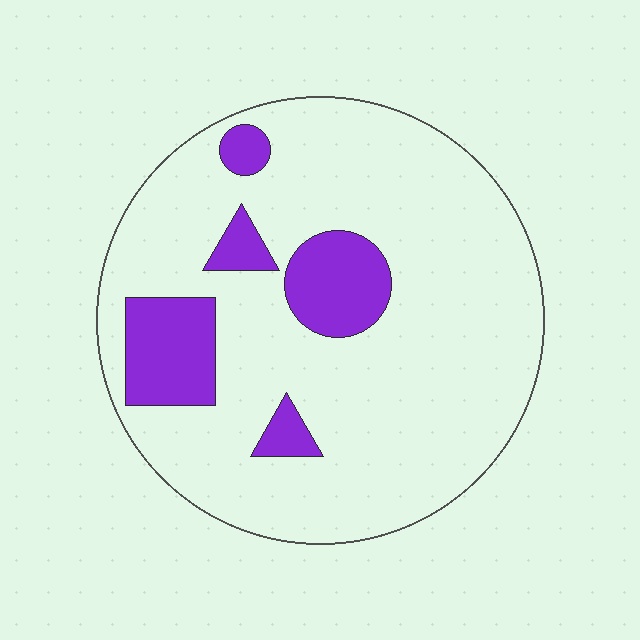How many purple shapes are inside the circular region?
5.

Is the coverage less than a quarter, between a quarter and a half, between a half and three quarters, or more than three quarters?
Less than a quarter.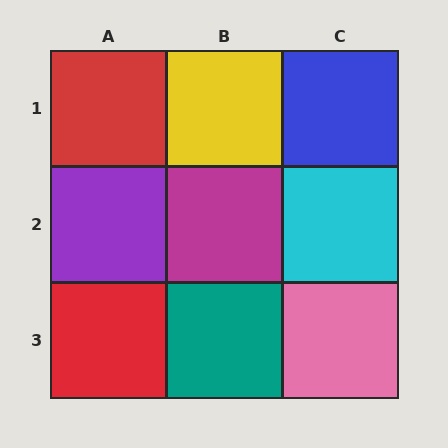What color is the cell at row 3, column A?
Red.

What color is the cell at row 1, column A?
Red.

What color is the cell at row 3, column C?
Pink.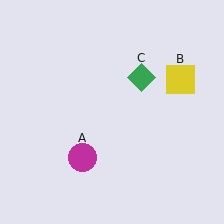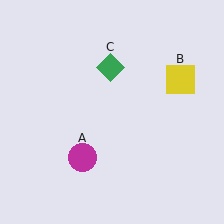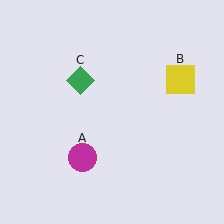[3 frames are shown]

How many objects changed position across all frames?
1 object changed position: green diamond (object C).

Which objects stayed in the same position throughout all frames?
Magenta circle (object A) and yellow square (object B) remained stationary.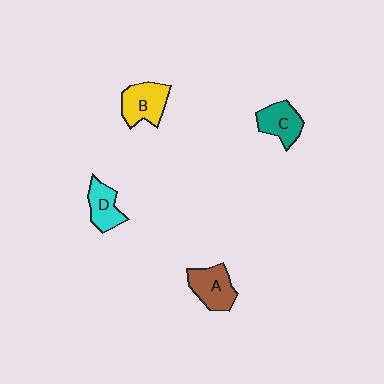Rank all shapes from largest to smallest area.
From largest to smallest: B (yellow), A (brown), C (teal), D (cyan).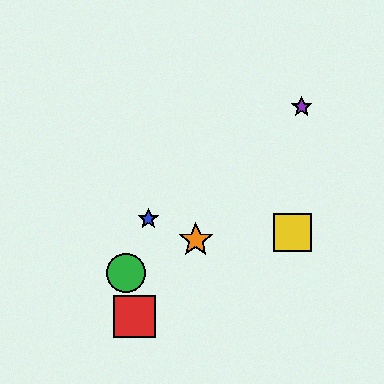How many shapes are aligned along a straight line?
3 shapes (the red square, the purple star, the orange star) are aligned along a straight line.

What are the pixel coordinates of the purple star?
The purple star is at (302, 107).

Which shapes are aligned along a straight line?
The red square, the purple star, the orange star are aligned along a straight line.